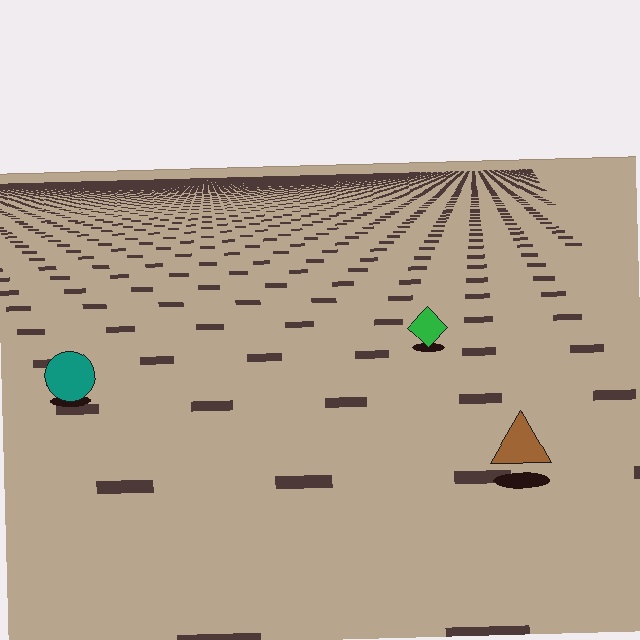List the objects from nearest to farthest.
From nearest to farthest: the brown triangle, the teal circle, the green diamond.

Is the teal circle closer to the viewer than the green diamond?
Yes. The teal circle is closer — you can tell from the texture gradient: the ground texture is coarser near it.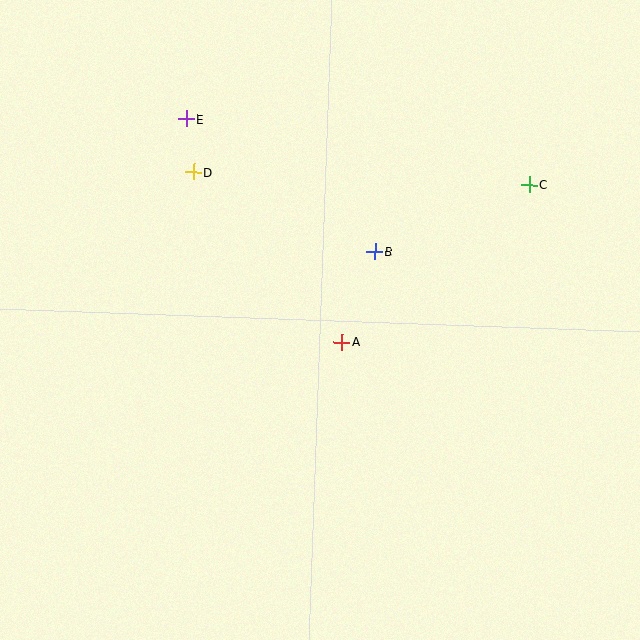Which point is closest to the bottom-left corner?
Point A is closest to the bottom-left corner.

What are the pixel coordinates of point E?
Point E is at (186, 119).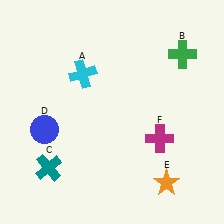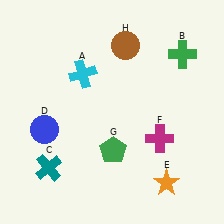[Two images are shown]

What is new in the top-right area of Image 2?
A brown circle (H) was added in the top-right area of Image 2.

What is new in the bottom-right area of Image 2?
A green pentagon (G) was added in the bottom-right area of Image 2.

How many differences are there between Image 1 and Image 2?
There are 2 differences between the two images.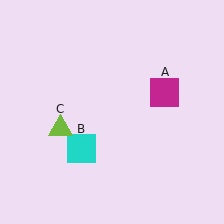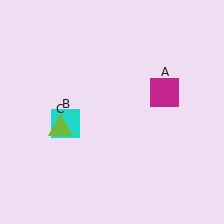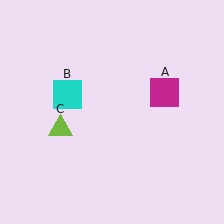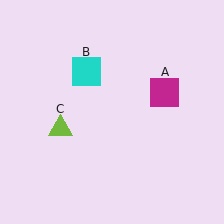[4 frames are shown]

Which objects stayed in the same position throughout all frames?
Magenta square (object A) and lime triangle (object C) remained stationary.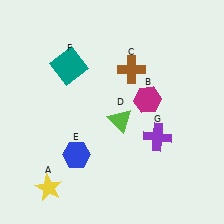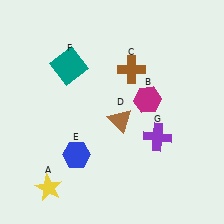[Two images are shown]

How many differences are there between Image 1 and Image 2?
There is 1 difference between the two images.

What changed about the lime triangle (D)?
In Image 1, D is lime. In Image 2, it changed to brown.